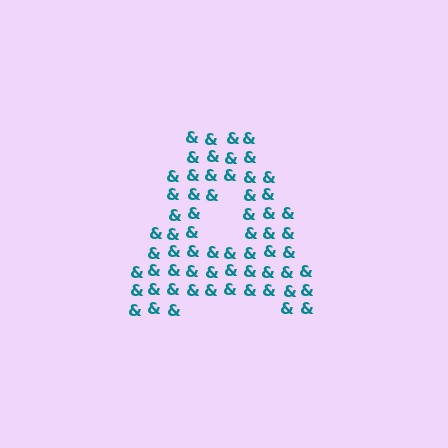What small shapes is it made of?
It is made of small ampersands.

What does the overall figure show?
The overall figure shows the letter A.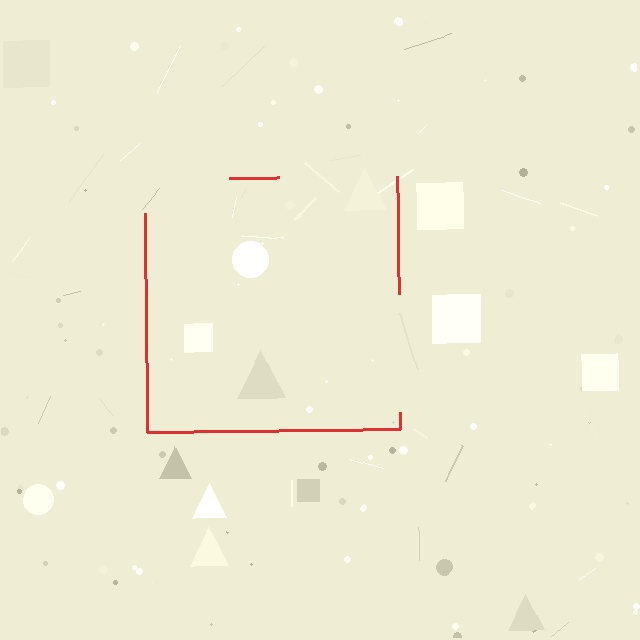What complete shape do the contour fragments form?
The contour fragments form a square.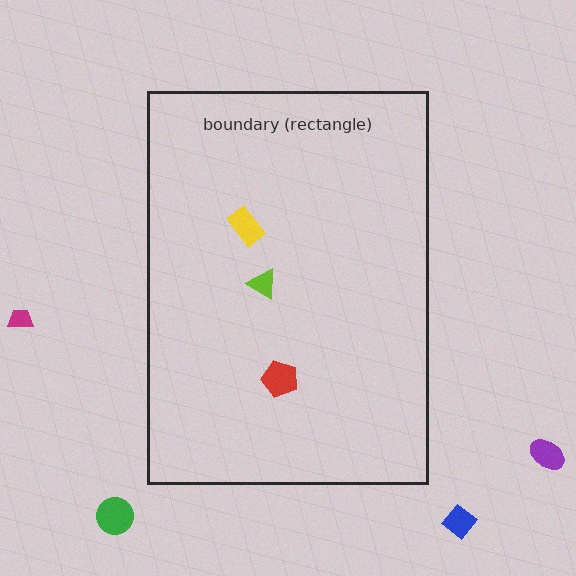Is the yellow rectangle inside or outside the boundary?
Inside.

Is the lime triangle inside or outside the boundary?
Inside.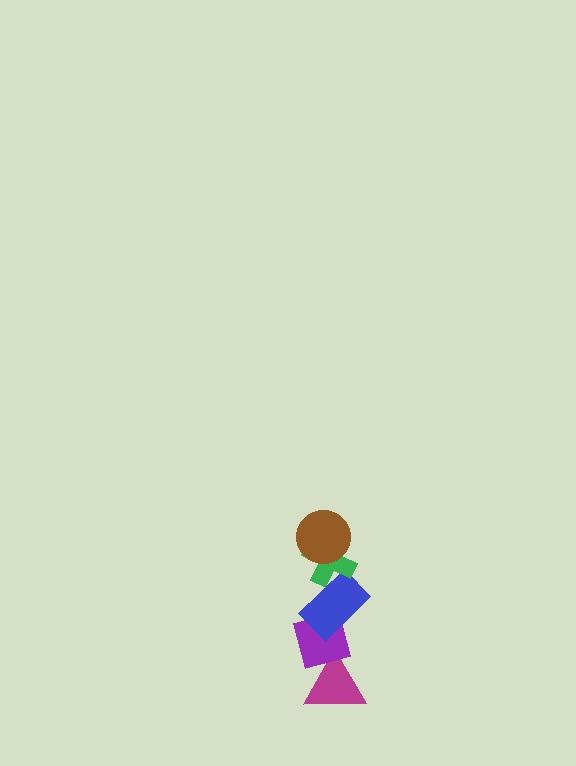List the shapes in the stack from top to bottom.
From top to bottom: the brown circle, the green cross, the blue rectangle, the purple diamond, the magenta triangle.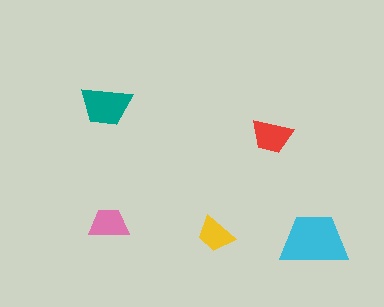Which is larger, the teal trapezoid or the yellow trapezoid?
The teal one.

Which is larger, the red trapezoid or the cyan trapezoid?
The cyan one.